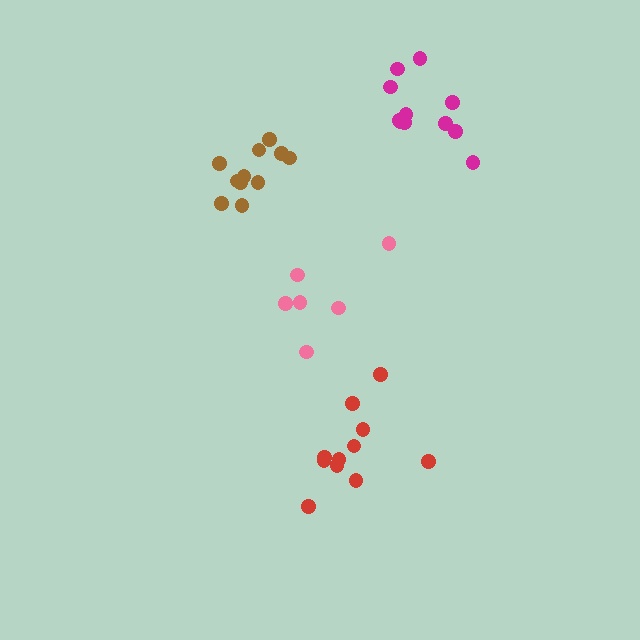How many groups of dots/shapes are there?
There are 4 groups.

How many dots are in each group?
Group 1: 11 dots, Group 2: 6 dots, Group 3: 11 dots, Group 4: 11 dots (39 total).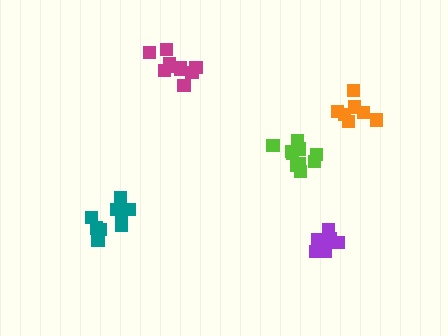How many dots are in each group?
Group 1: 7 dots, Group 2: 9 dots, Group 3: 10 dots, Group 4: 7 dots, Group 5: 11 dots (44 total).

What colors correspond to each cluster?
The clusters are colored: orange, teal, lime, purple, magenta.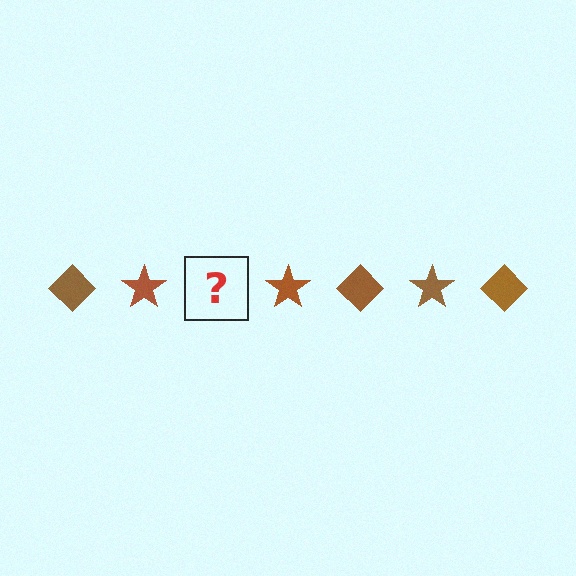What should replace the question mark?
The question mark should be replaced with a brown diamond.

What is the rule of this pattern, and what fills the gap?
The rule is that the pattern cycles through diamond, star shapes in brown. The gap should be filled with a brown diamond.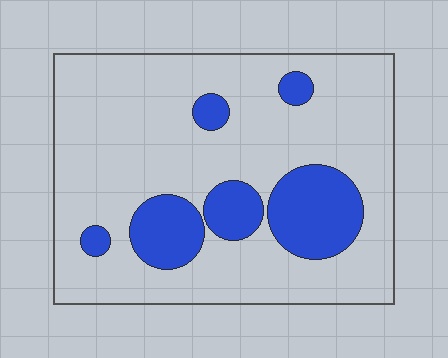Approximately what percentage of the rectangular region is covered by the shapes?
Approximately 20%.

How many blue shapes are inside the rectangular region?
6.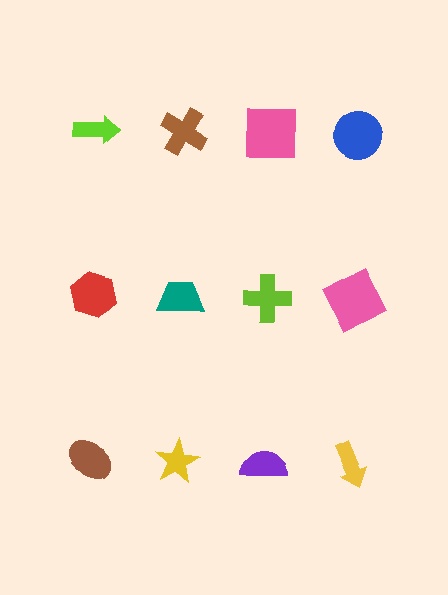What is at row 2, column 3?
A lime cross.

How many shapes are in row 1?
4 shapes.